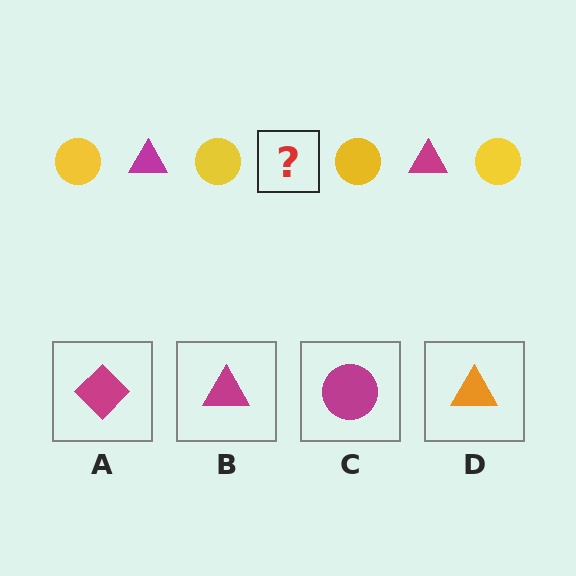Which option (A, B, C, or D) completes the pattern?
B.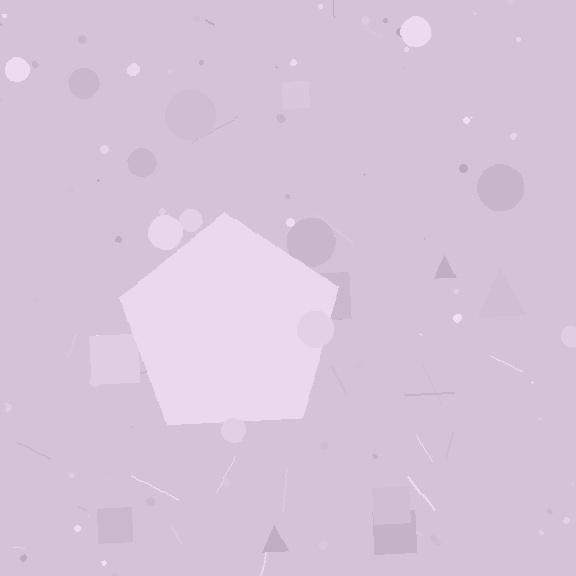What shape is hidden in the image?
A pentagon is hidden in the image.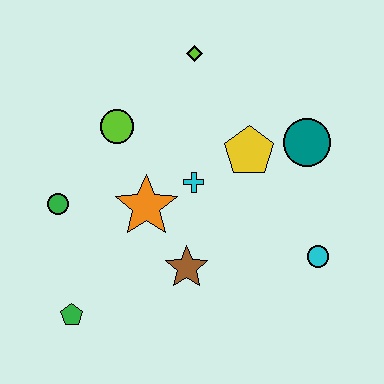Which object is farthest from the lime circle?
The cyan circle is farthest from the lime circle.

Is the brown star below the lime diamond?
Yes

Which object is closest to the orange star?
The cyan cross is closest to the orange star.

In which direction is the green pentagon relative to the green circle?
The green pentagon is below the green circle.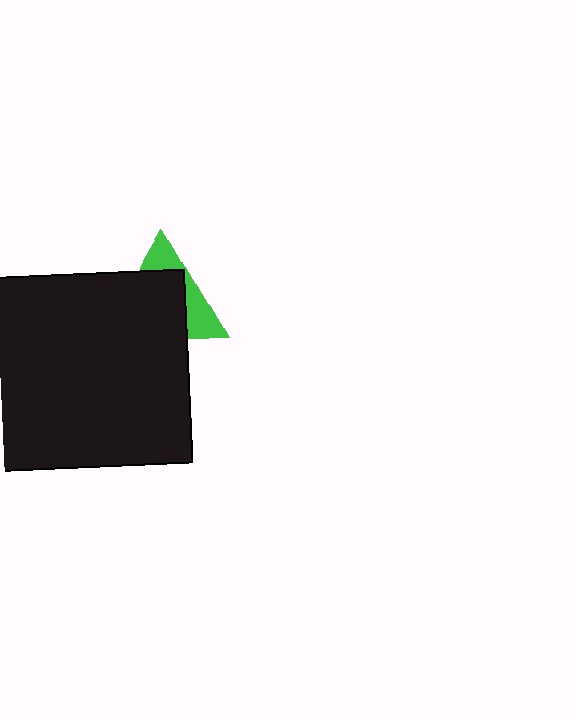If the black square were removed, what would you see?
You would see the complete green triangle.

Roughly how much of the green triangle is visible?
A small part of it is visible (roughly 34%).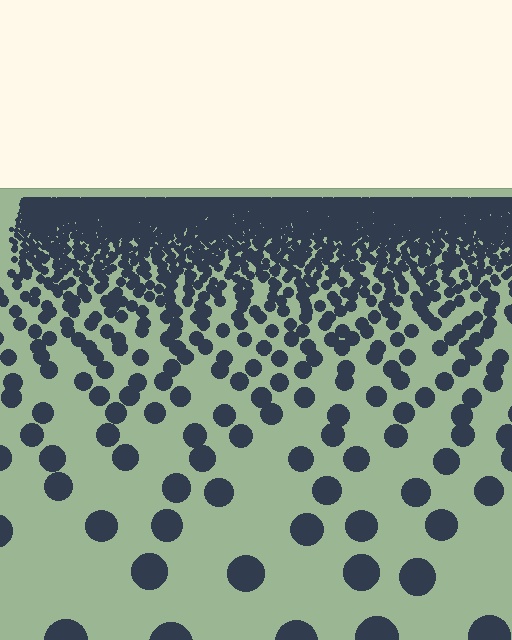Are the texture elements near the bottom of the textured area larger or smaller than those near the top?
Larger. Near the bottom, elements are closer to the viewer and appear at a bigger on-screen size.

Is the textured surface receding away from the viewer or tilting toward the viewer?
The surface is receding away from the viewer. Texture elements get smaller and denser toward the top.